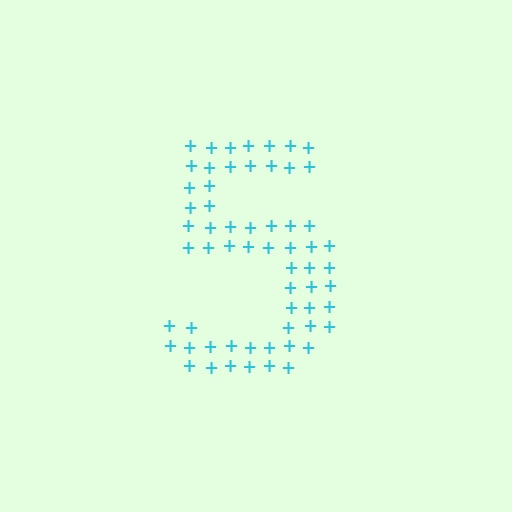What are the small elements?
The small elements are plus signs.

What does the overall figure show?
The overall figure shows the digit 5.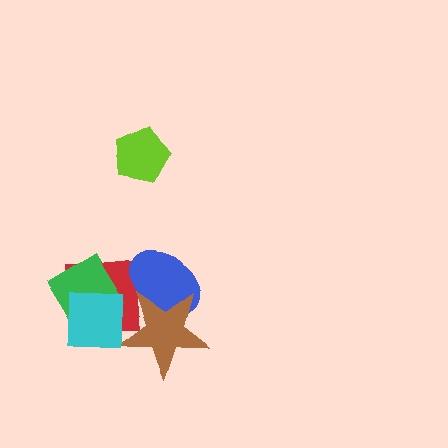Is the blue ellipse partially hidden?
Yes, it is partially covered by another shape.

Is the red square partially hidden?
Yes, it is partially covered by another shape.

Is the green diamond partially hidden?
Yes, it is partially covered by another shape.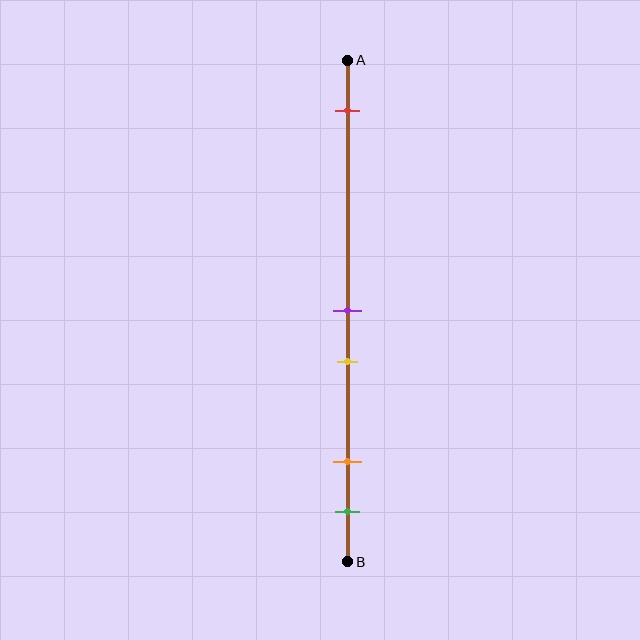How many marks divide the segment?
There are 5 marks dividing the segment.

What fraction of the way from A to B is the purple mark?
The purple mark is approximately 50% (0.5) of the way from A to B.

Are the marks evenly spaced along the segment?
No, the marks are not evenly spaced.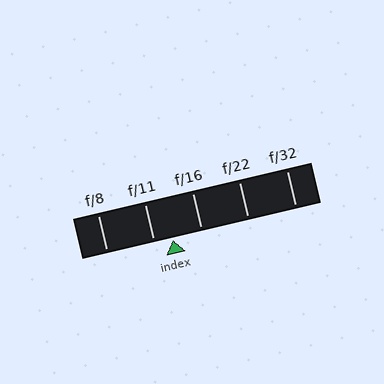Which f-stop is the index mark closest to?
The index mark is closest to f/11.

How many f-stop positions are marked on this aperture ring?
There are 5 f-stop positions marked.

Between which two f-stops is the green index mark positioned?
The index mark is between f/11 and f/16.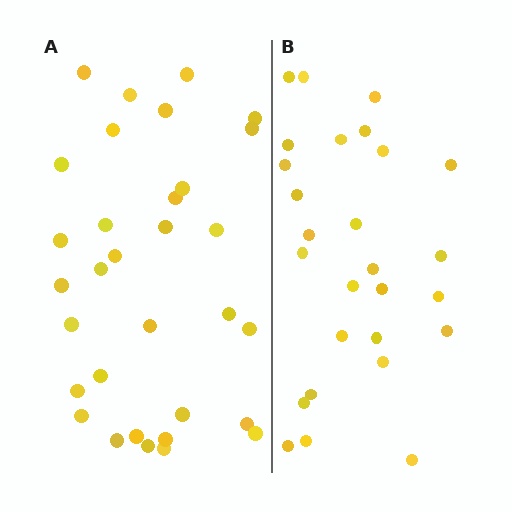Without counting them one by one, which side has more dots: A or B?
Region A (the left region) has more dots.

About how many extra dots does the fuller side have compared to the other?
Region A has about 5 more dots than region B.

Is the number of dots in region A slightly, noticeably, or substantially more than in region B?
Region A has only slightly more — the two regions are fairly close. The ratio is roughly 1.2 to 1.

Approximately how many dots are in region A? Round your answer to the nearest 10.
About 30 dots. (The exact count is 32, which rounds to 30.)